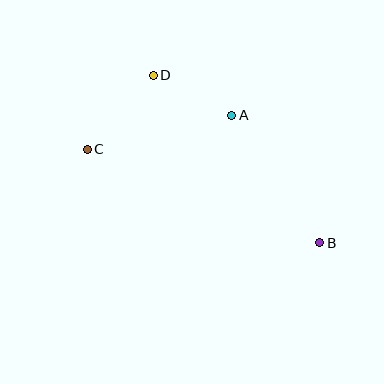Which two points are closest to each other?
Points A and D are closest to each other.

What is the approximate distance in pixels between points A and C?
The distance between A and C is approximately 148 pixels.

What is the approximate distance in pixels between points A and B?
The distance between A and B is approximately 155 pixels.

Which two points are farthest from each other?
Points B and C are farthest from each other.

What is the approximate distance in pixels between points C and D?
The distance between C and D is approximately 99 pixels.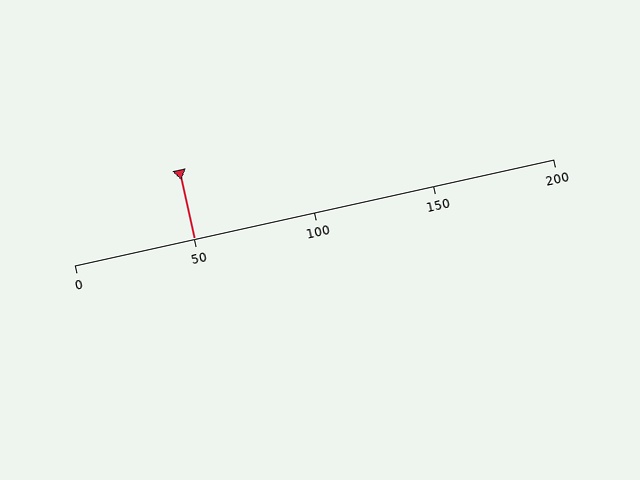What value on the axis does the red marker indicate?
The marker indicates approximately 50.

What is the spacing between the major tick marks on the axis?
The major ticks are spaced 50 apart.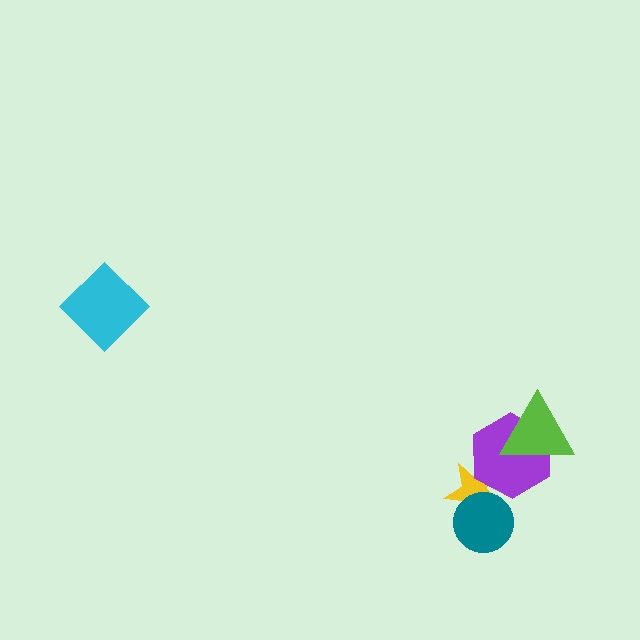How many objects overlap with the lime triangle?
1 object overlaps with the lime triangle.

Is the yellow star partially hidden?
Yes, it is partially covered by another shape.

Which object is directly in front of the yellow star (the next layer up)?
The purple hexagon is directly in front of the yellow star.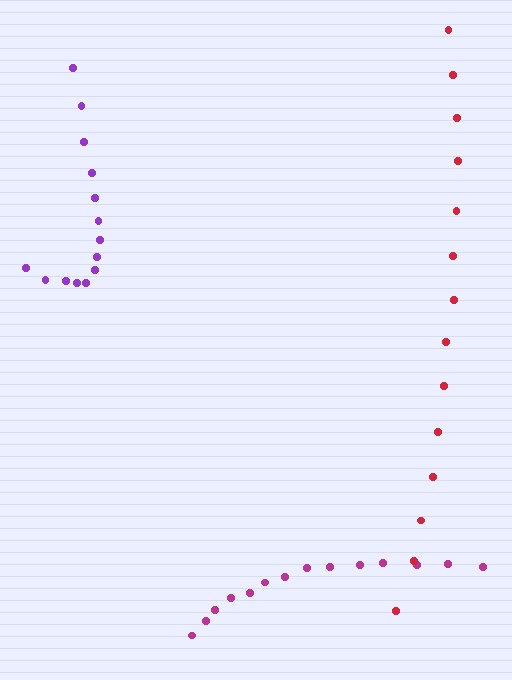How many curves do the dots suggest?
There are 3 distinct paths.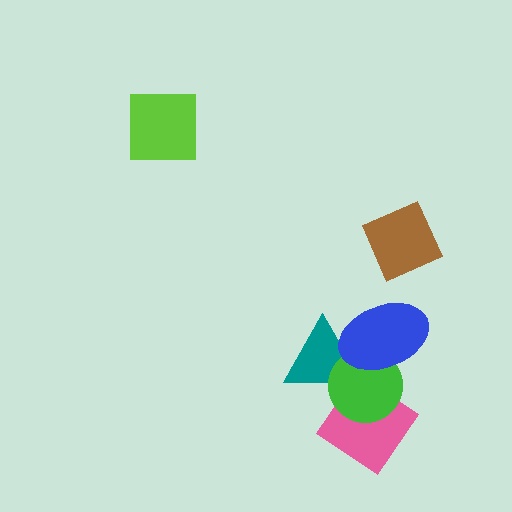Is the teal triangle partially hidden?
Yes, it is partially covered by another shape.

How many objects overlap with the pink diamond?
1 object overlaps with the pink diamond.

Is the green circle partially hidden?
Yes, it is partially covered by another shape.